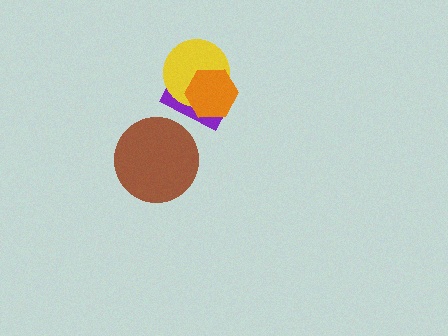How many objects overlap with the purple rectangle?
2 objects overlap with the purple rectangle.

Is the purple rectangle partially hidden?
Yes, it is partially covered by another shape.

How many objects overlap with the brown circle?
0 objects overlap with the brown circle.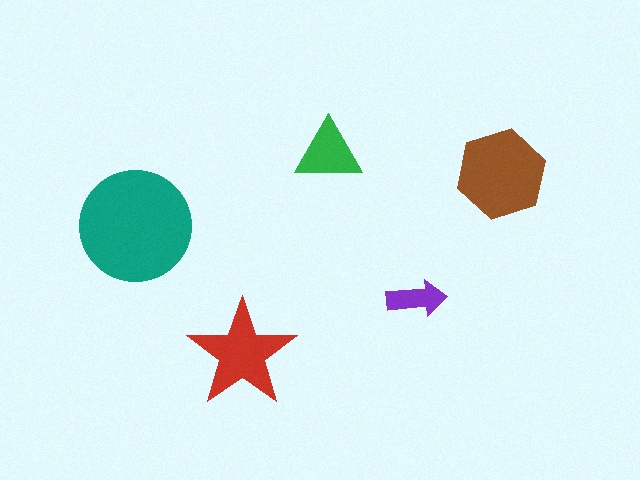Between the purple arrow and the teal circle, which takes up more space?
The teal circle.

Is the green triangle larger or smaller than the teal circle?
Smaller.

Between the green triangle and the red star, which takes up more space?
The red star.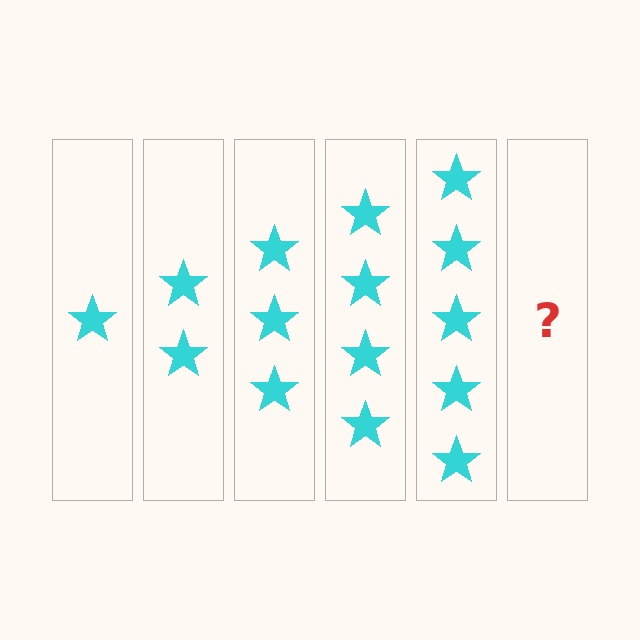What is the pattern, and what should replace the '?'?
The pattern is that each step adds one more star. The '?' should be 6 stars.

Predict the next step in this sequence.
The next step is 6 stars.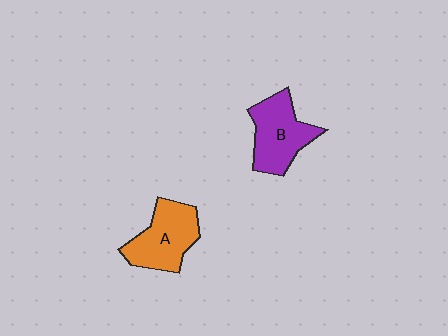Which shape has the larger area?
Shape A (orange).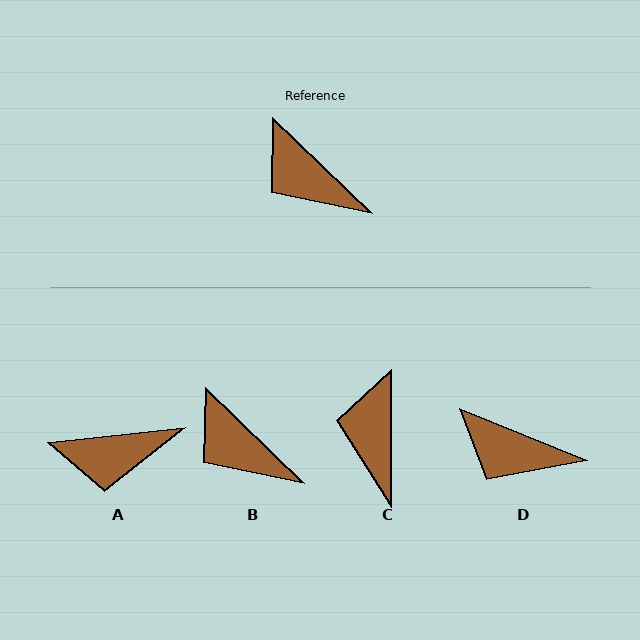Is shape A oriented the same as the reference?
No, it is off by about 50 degrees.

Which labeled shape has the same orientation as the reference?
B.